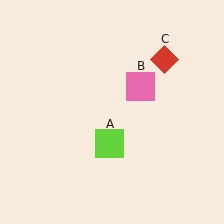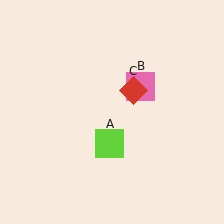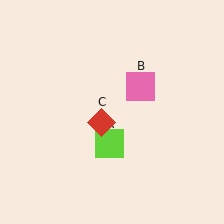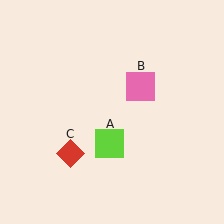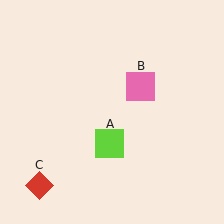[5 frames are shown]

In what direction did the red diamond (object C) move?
The red diamond (object C) moved down and to the left.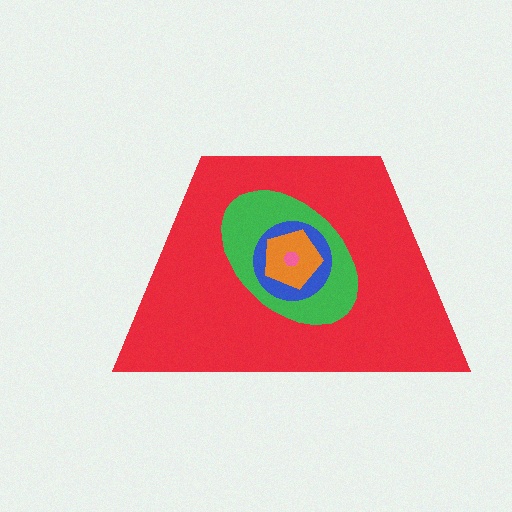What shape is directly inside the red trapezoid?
The green ellipse.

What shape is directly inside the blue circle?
The orange pentagon.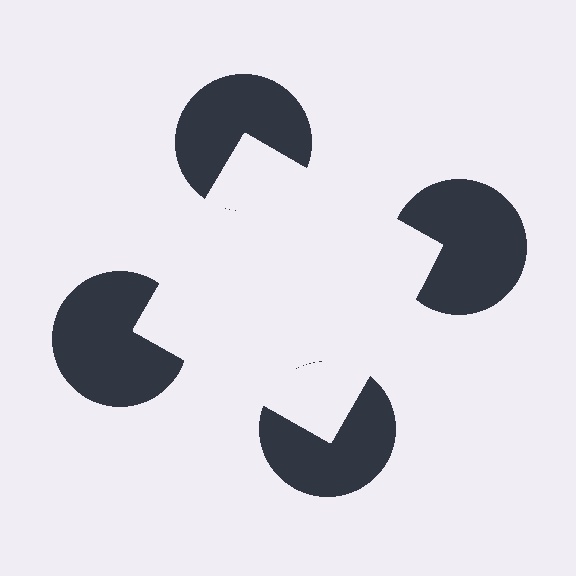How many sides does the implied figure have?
4 sides.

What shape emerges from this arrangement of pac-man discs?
An illusory square — its edges are inferred from the aligned wedge cuts in the pac-man discs, not physically drawn.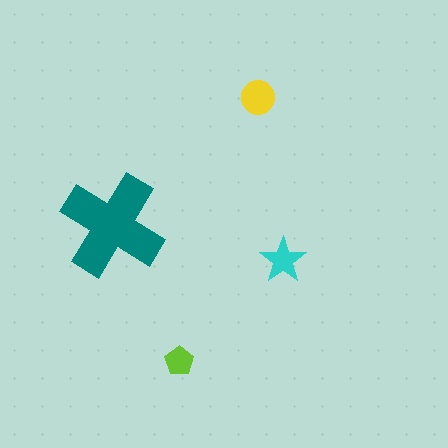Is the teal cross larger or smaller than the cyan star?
Larger.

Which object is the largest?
The teal cross.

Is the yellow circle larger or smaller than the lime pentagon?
Larger.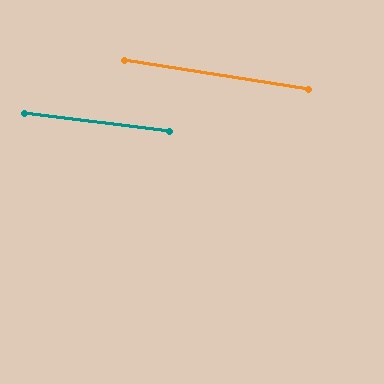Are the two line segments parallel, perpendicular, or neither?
Parallel — their directions differ by only 2.0°.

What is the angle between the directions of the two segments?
Approximately 2 degrees.